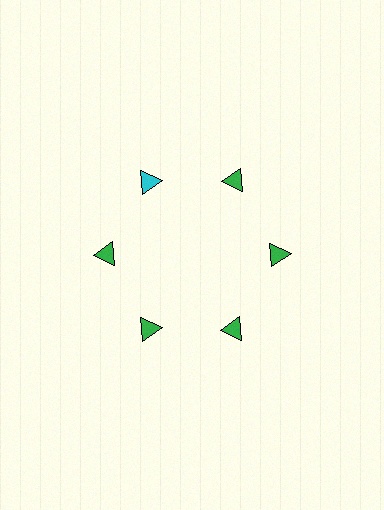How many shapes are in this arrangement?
There are 6 shapes arranged in a ring pattern.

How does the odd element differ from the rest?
It has a different color: cyan instead of green.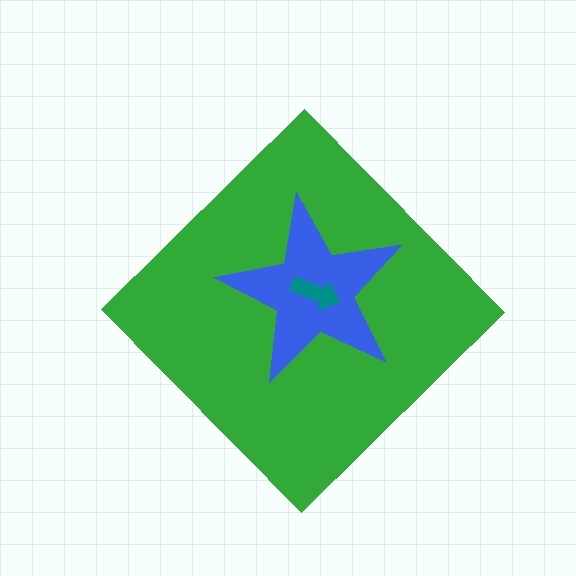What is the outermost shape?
The green diamond.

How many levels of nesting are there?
3.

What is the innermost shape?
The teal arrow.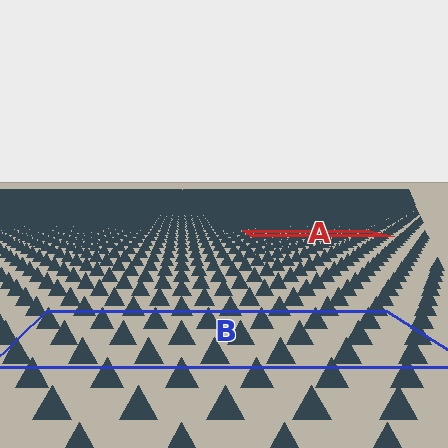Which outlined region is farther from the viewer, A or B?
Region A is farther from the viewer — the texture elements inside it appear smaller and more densely packed.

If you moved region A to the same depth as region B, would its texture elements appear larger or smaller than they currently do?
They would appear larger. At a closer depth, the same texture elements are projected at a bigger on-screen size.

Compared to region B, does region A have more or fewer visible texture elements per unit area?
Region A has more texture elements per unit area — they are packed more densely because it is farther away.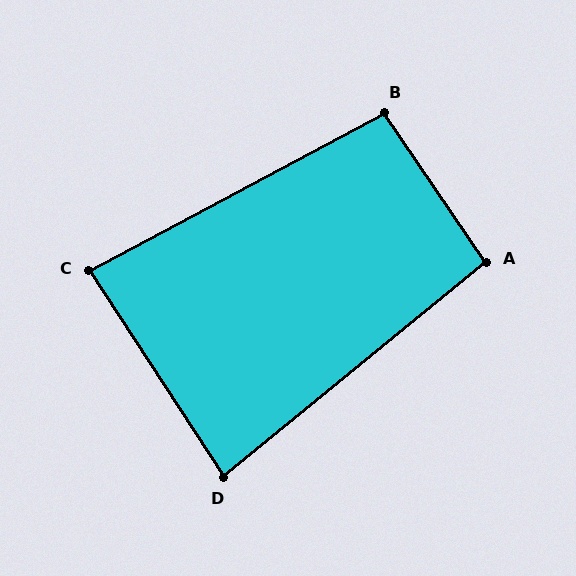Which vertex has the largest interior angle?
B, at approximately 96 degrees.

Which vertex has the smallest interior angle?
D, at approximately 84 degrees.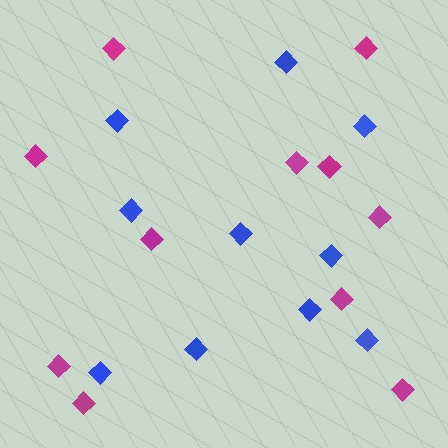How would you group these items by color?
There are 2 groups: one group of blue diamonds (10) and one group of magenta diamonds (11).